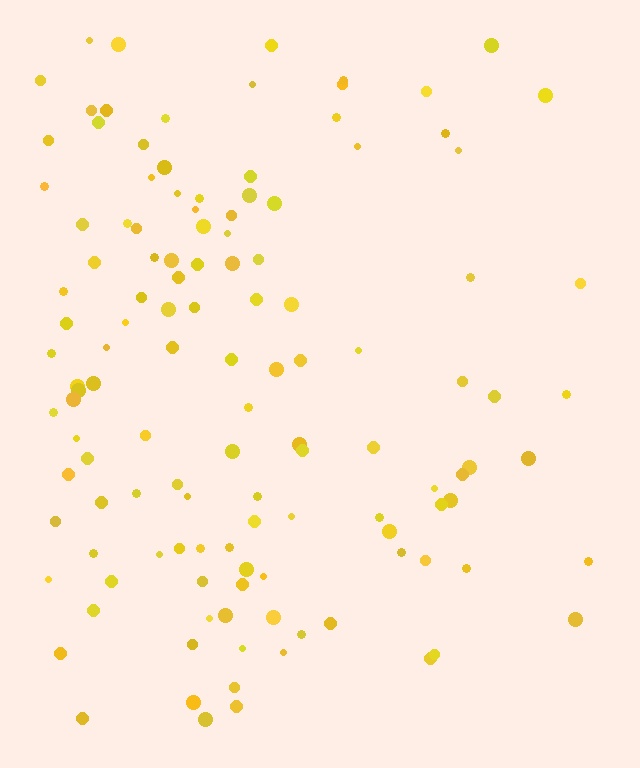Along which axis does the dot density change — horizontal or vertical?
Horizontal.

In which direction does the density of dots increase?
From right to left, with the left side densest.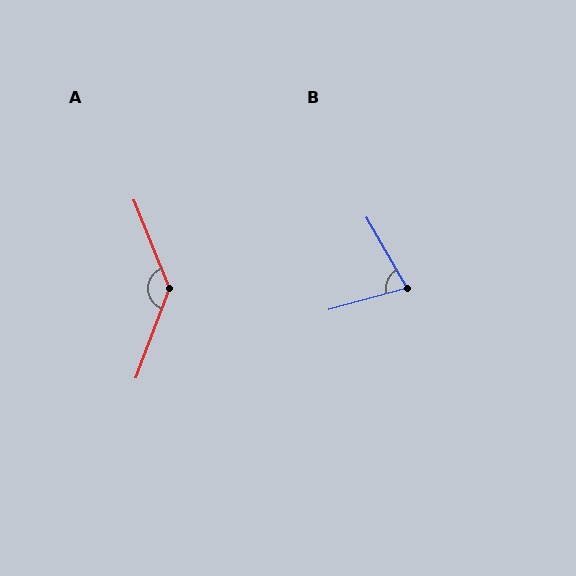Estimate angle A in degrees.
Approximately 138 degrees.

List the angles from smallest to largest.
B (76°), A (138°).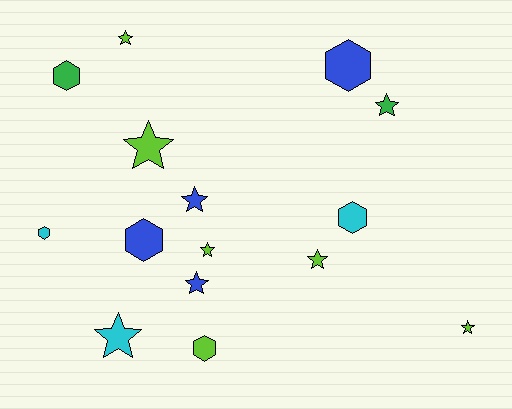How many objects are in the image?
There are 15 objects.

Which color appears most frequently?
Lime, with 6 objects.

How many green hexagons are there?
There is 1 green hexagon.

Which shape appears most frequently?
Star, with 9 objects.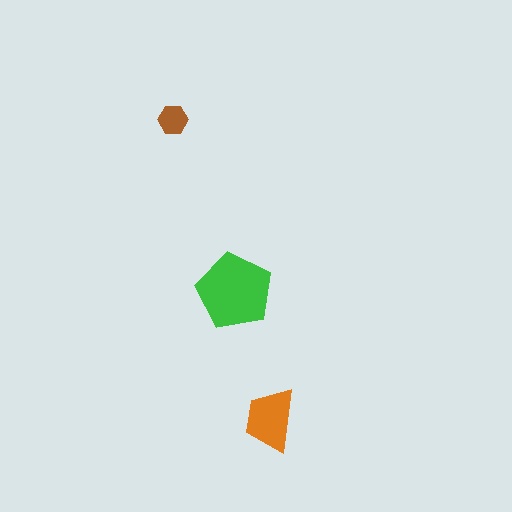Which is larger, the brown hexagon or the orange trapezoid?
The orange trapezoid.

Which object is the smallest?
The brown hexagon.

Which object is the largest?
The green pentagon.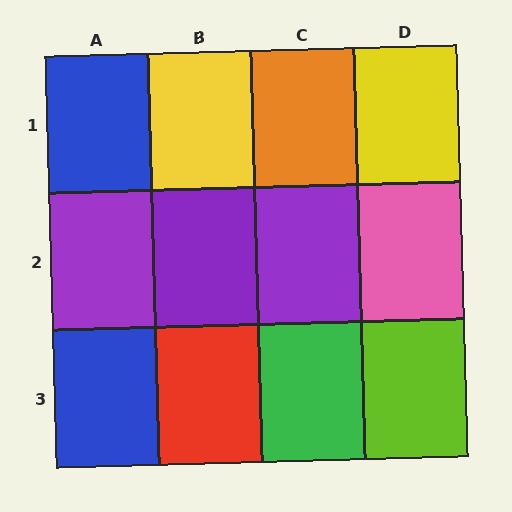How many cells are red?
1 cell is red.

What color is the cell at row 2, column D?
Pink.